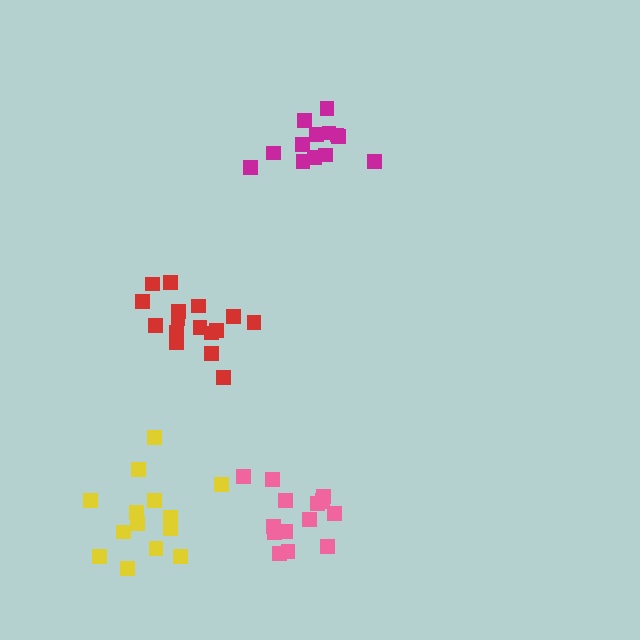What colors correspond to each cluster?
The clusters are colored: red, yellow, pink, magenta.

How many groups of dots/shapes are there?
There are 4 groups.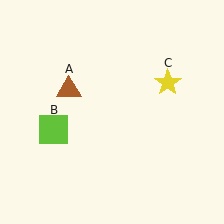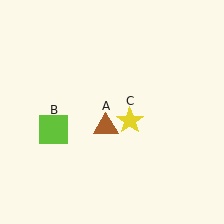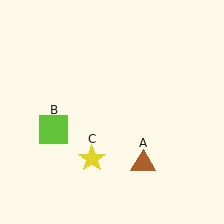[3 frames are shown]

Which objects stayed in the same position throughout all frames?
Lime square (object B) remained stationary.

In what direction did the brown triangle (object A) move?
The brown triangle (object A) moved down and to the right.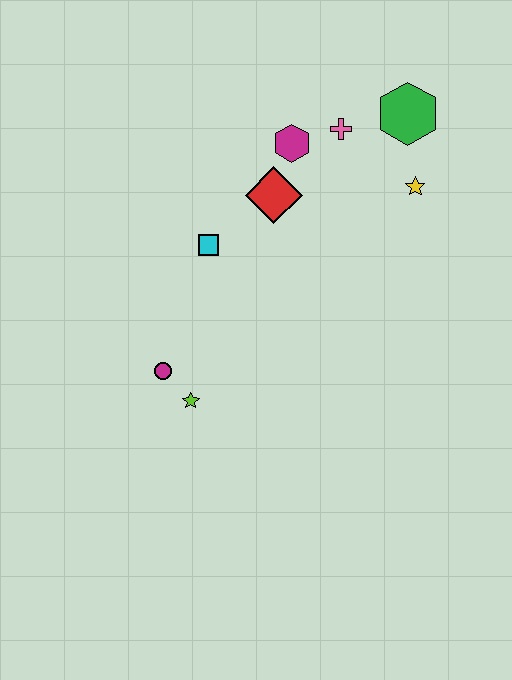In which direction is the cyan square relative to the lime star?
The cyan square is above the lime star.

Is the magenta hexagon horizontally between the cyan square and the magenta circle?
No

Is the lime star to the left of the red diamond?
Yes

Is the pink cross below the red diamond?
No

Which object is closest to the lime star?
The magenta circle is closest to the lime star.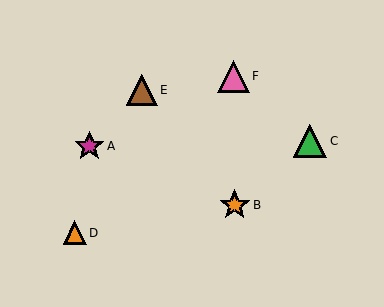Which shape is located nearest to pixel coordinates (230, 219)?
The orange star (labeled B) at (235, 205) is nearest to that location.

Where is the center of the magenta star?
The center of the magenta star is at (89, 146).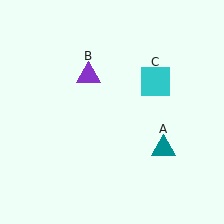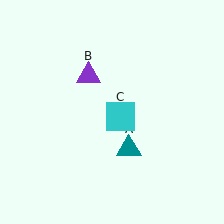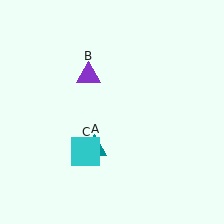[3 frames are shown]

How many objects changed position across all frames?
2 objects changed position: teal triangle (object A), cyan square (object C).